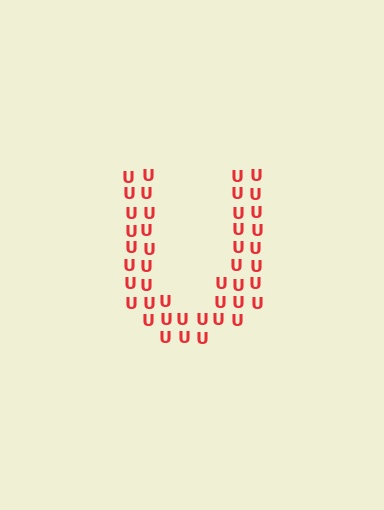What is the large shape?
The large shape is the letter U.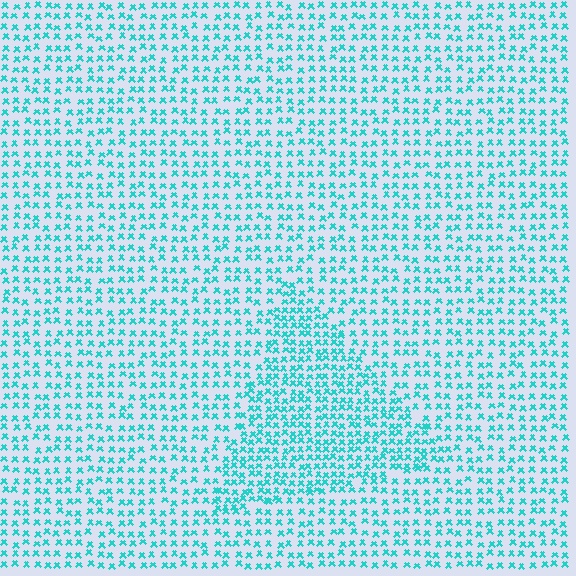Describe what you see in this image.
The image contains small cyan elements arranged at two different densities. A triangle-shaped region is visible where the elements are more densely packed than the surrounding area.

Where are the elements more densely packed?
The elements are more densely packed inside the triangle boundary.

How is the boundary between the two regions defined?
The boundary is defined by a change in element density (approximately 1.6x ratio). All elements are the same color, size, and shape.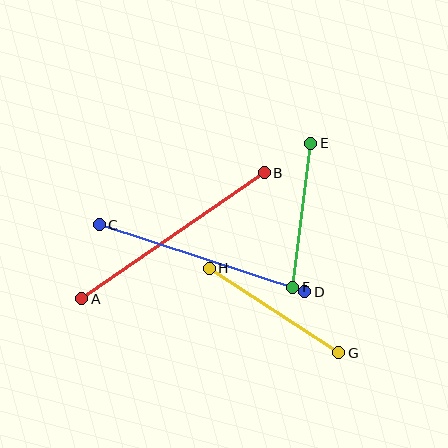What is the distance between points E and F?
The distance is approximately 145 pixels.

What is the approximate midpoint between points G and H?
The midpoint is at approximately (274, 311) pixels.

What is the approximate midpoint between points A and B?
The midpoint is at approximately (173, 236) pixels.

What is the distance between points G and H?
The distance is approximately 155 pixels.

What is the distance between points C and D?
The distance is approximately 217 pixels.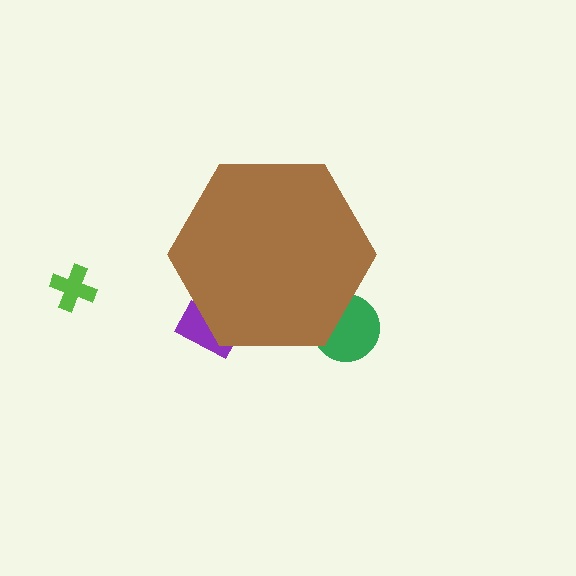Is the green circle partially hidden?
Yes, the green circle is partially hidden behind the brown hexagon.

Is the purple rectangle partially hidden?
Yes, the purple rectangle is partially hidden behind the brown hexagon.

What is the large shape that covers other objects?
A brown hexagon.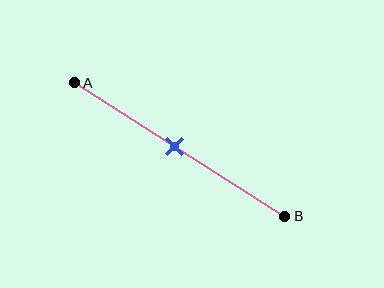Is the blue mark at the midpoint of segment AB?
Yes, the mark is approximately at the midpoint.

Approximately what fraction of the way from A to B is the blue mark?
The blue mark is approximately 50% of the way from A to B.